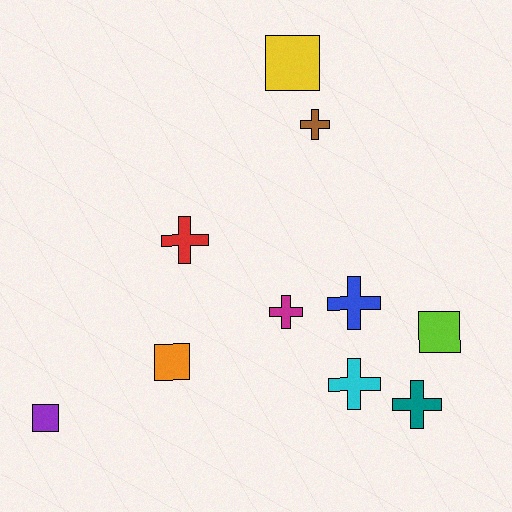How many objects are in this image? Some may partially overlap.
There are 10 objects.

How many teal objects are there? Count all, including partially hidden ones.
There is 1 teal object.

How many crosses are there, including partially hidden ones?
There are 6 crosses.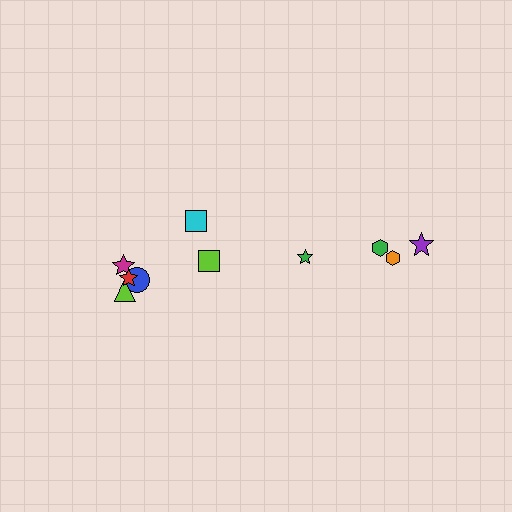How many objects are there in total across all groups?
There are 10 objects.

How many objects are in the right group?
There are 4 objects.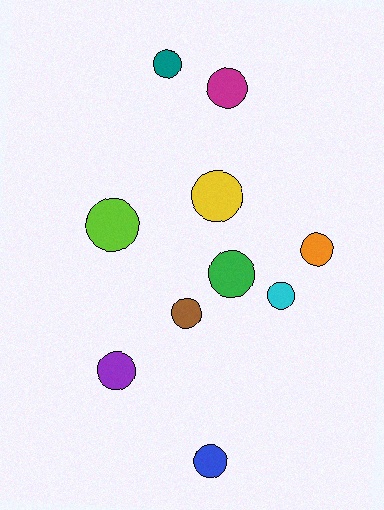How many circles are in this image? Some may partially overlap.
There are 10 circles.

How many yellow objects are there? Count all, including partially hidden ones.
There is 1 yellow object.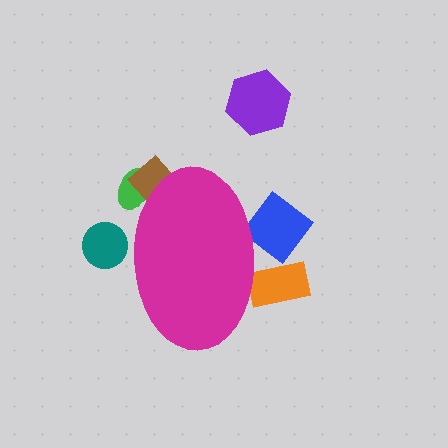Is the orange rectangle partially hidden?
Yes, the orange rectangle is partially hidden behind the magenta ellipse.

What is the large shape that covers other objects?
A magenta ellipse.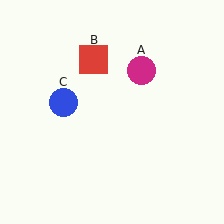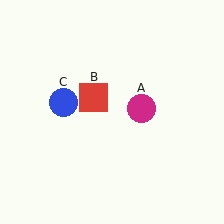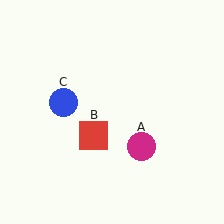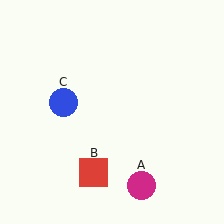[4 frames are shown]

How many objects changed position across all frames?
2 objects changed position: magenta circle (object A), red square (object B).